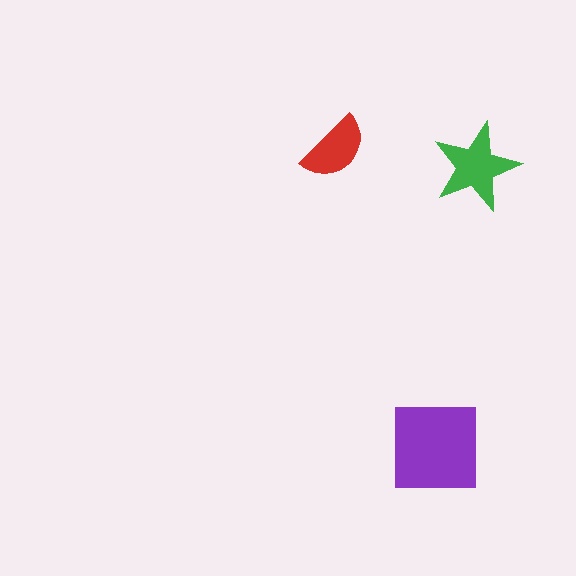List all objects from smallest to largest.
The red semicircle, the green star, the purple square.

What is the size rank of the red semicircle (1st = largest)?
3rd.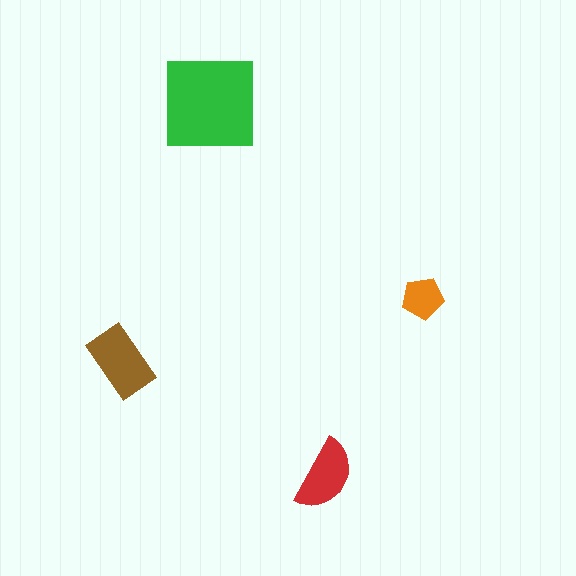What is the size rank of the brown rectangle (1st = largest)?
2nd.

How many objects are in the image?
There are 4 objects in the image.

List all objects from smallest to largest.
The orange pentagon, the red semicircle, the brown rectangle, the green square.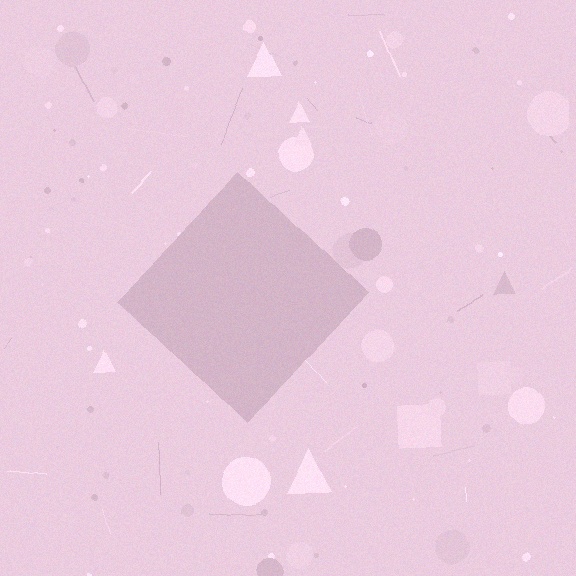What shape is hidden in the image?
A diamond is hidden in the image.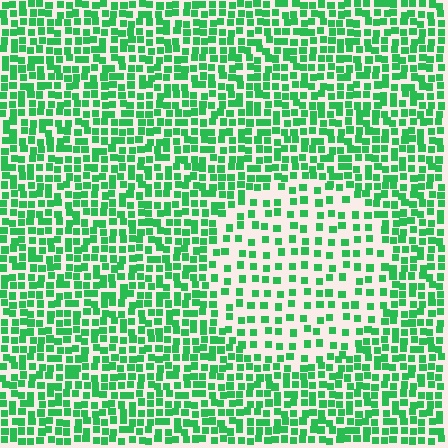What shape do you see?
I see a circle.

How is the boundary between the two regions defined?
The boundary is defined by a change in element density (approximately 2.1x ratio). All elements are the same color, size, and shape.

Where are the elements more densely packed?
The elements are more densely packed outside the circle boundary.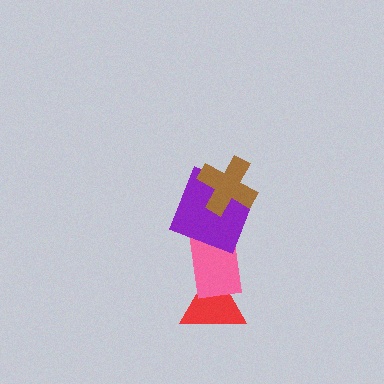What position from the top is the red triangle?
The red triangle is 4th from the top.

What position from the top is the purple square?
The purple square is 2nd from the top.